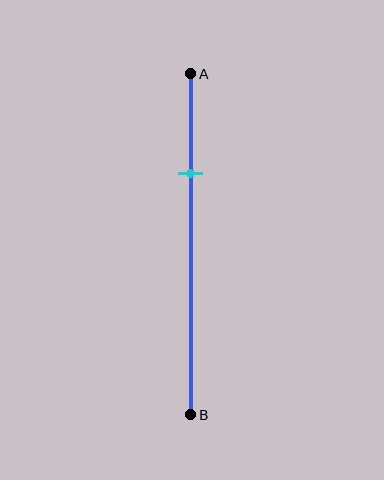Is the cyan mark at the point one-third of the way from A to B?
No, the mark is at about 30% from A, not at the 33% one-third point.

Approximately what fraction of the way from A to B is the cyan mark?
The cyan mark is approximately 30% of the way from A to B.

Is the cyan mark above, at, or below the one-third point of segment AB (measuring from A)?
The cyan mark is above the one-third point of segment AB.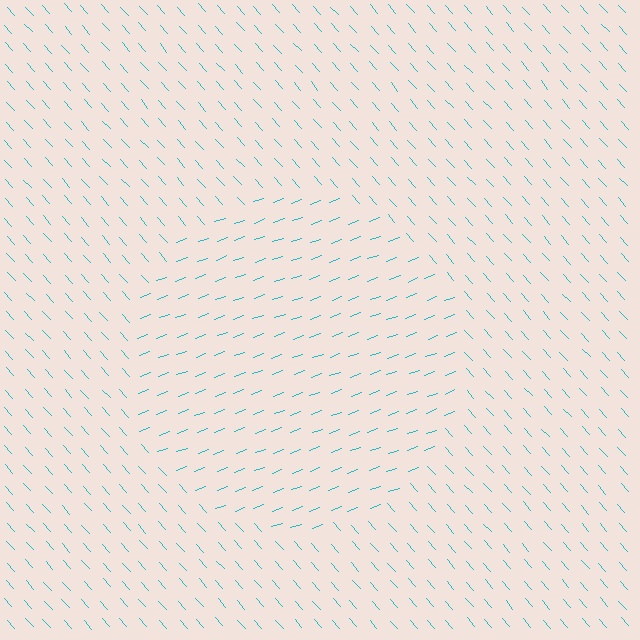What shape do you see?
I see a circle.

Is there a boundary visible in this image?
Yes, there is a texture boundary formed by a change in line orientation.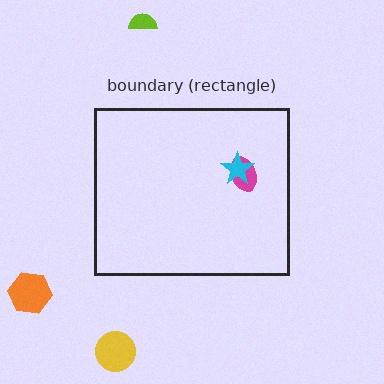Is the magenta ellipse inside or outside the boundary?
Inside.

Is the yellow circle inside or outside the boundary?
Outside.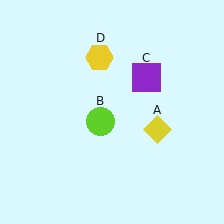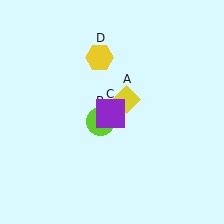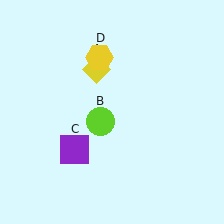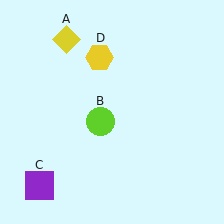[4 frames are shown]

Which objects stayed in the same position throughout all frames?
Lime circle (object B) and yellow hexagon (object D) remained stationary.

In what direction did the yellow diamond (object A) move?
The yellow diamond (object A) moved up and to the left.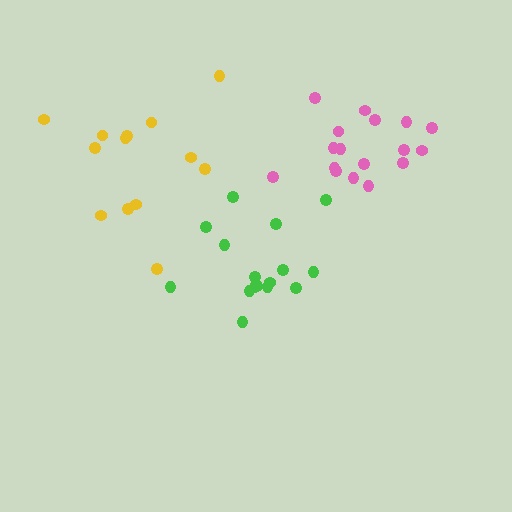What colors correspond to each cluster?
The clusters are colored: green, pink, yellow.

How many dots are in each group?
Group 1: 16 dots, Group 2: 17 dots, Group 3: 13 dots (46 total).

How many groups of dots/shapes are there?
There are 3 groups.